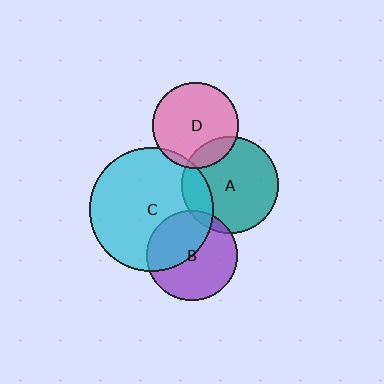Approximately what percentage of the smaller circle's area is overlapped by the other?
Approximately 5%.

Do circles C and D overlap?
Yes.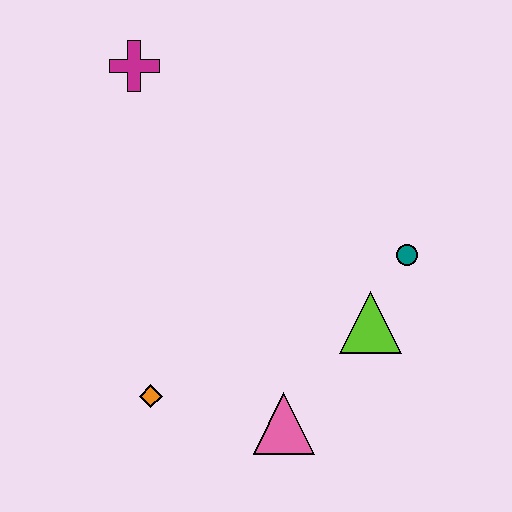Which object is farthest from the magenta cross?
The pink triangle is farthest from the magenta cross.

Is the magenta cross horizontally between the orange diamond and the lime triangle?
No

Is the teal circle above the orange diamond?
Yes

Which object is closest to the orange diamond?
The pink triangle is closest to the orange diamond.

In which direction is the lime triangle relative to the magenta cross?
The lime triangle is below the magenta cross.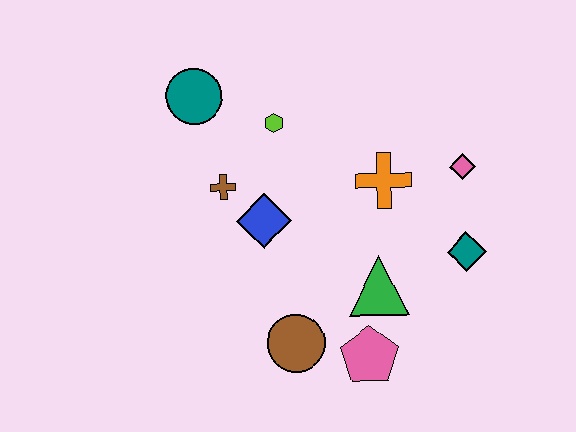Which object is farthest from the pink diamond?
The teal circle is farthest from the pink diamond.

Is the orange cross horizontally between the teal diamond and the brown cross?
Yes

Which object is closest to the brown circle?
The pink pentagon is closest to the brown circle.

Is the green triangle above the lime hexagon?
No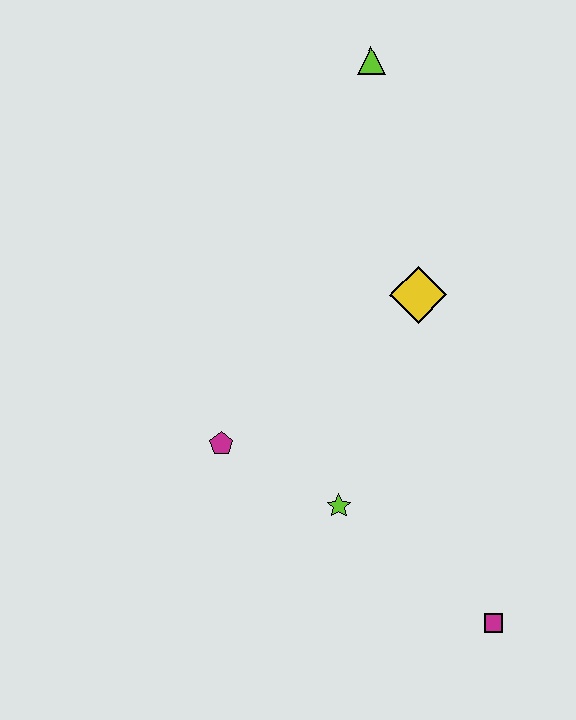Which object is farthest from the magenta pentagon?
The lime triangle is farthest from the magenta pentagon.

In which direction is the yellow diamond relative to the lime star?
The yellow diamond is above the lime star.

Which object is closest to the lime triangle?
The yellow diamond is closest to the lime triangle.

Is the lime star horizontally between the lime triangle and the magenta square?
No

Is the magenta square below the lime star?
Yes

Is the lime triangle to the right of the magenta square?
No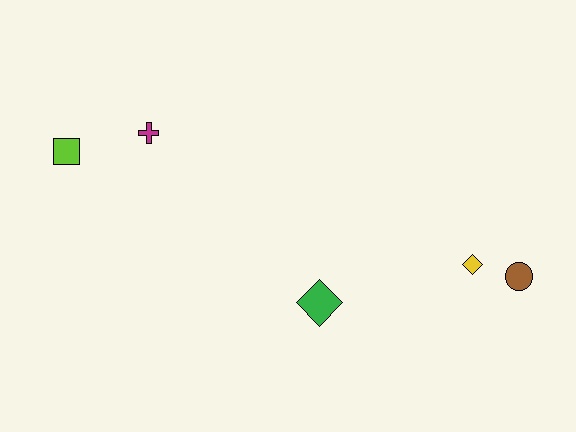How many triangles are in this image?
There are no triangles.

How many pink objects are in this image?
There are no pink objects.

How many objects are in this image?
There are 5 objects.